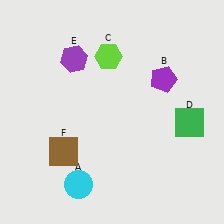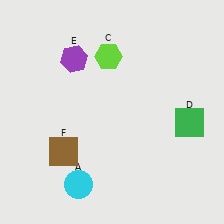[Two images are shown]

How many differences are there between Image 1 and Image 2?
There is 1 difference between the two images.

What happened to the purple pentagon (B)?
The purple pentagon (B) was removed in Image 2. It was in the top-right area of Image 1.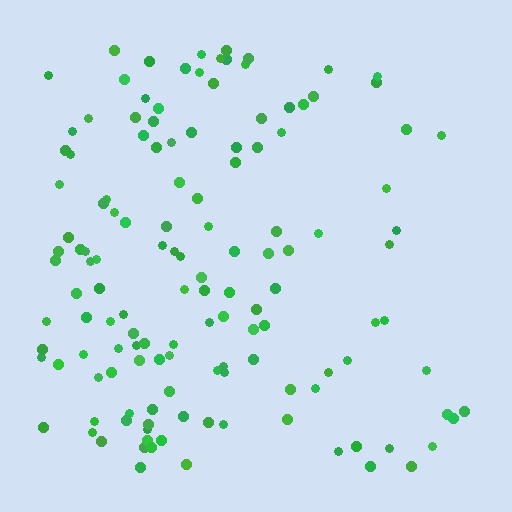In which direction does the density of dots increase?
From right to left, with the left side densest.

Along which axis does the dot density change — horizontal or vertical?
Horizontal.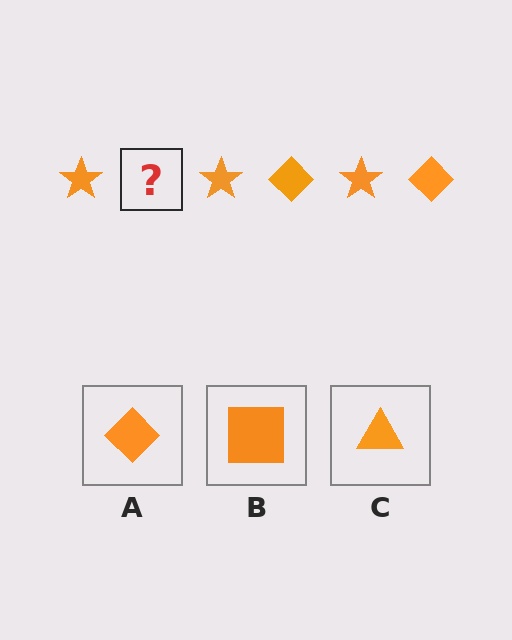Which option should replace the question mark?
Option A.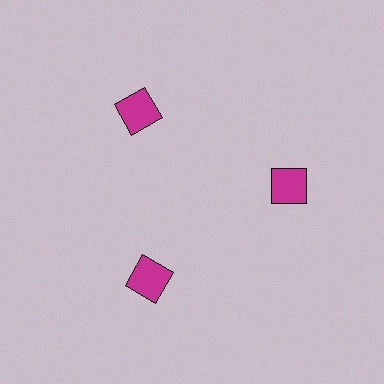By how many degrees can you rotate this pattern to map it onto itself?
The pattern maps onto itself every 120 degrees of rotation.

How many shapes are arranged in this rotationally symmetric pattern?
There are 3 shapes, arranged in 3 groups of 1.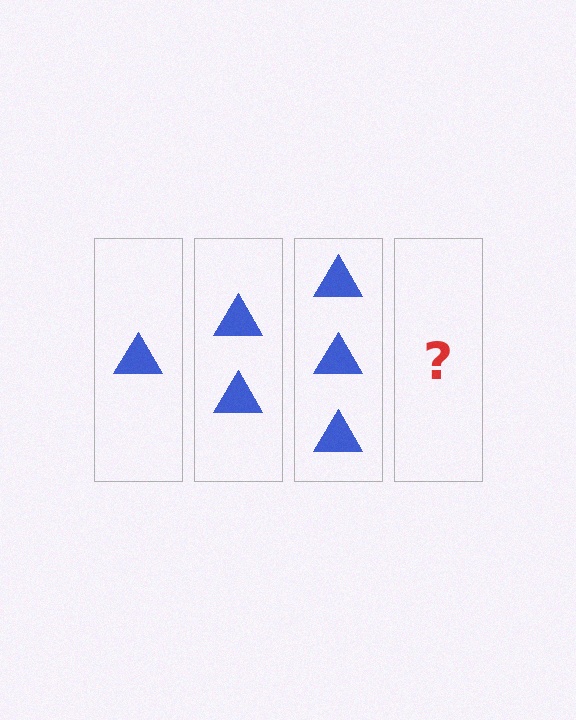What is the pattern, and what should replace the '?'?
The pattern is that each step adds one more triangle. The '?' should be 4 triangles.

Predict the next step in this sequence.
The next step is 4 triangles.